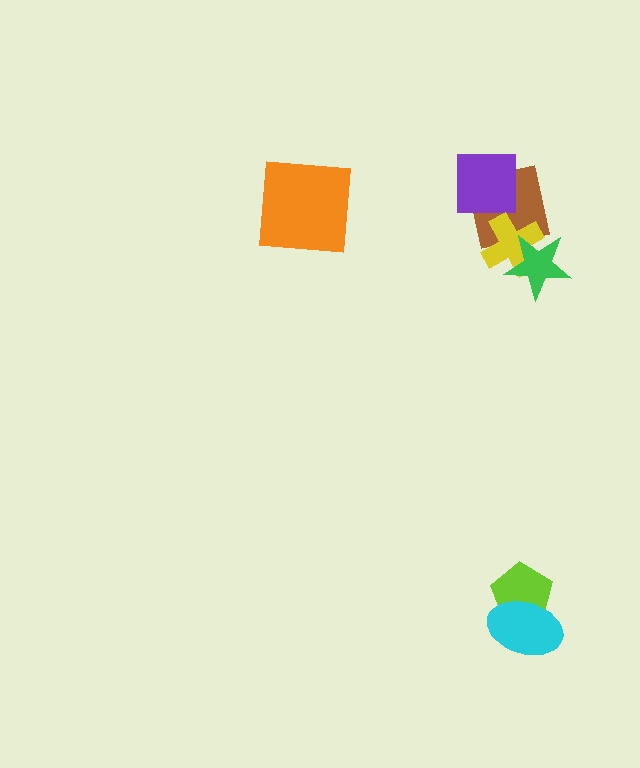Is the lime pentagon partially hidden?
Yes, it is partially covered by another shape.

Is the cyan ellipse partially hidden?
No, no other shape covers it.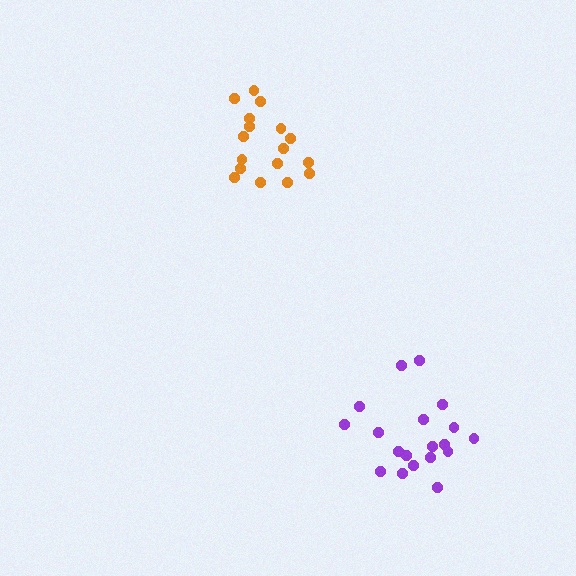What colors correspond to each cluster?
The clusters are colored: orange, purple.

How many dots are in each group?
Group 1: 17 dots, Group 2: 19 dots (36 total).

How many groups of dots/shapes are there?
There are 2 groups.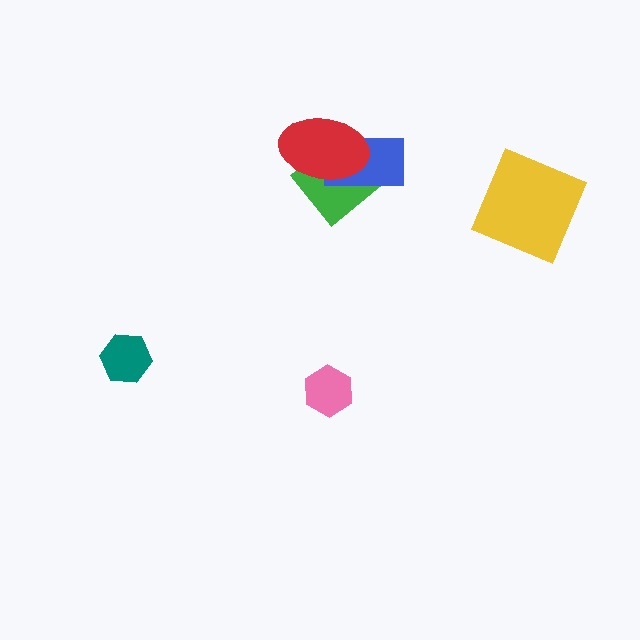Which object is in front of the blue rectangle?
The red ellipse is in front of the blue rectangle.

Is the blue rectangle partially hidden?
Yes, it is partially covered by another shape.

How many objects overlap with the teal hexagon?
0 objects overlap with the teal hexagon.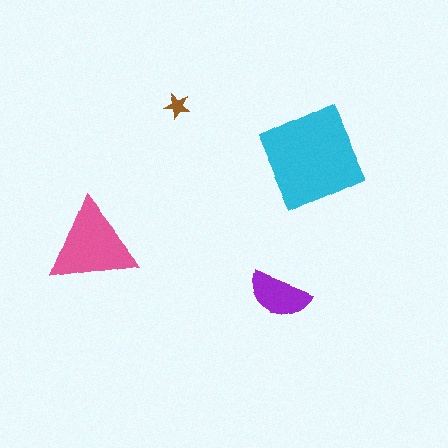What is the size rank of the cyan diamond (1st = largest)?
1st.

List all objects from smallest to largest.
The brown star, the purple semicircle, the pink triangle, the cyan diamond.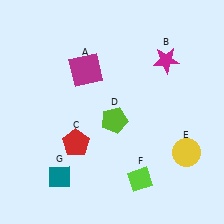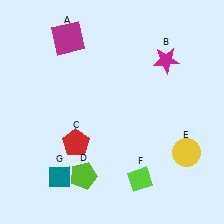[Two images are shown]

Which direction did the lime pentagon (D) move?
The lime pentagon (D) moved down.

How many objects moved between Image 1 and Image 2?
2 objects moved between the two images.